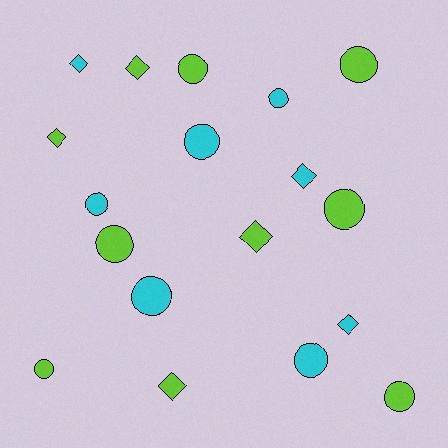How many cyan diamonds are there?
There are 3 cyan diamonds.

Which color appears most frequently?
Lime, with 10 objects.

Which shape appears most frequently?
Circle, with 11 objects.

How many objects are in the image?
There are 18 objects.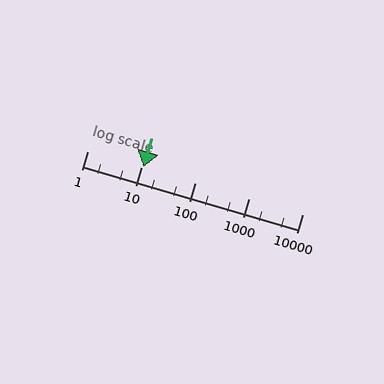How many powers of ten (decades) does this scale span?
The scale spans 4 decades, from 1 to 10000.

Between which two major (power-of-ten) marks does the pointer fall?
The pointer is between 10 and 100.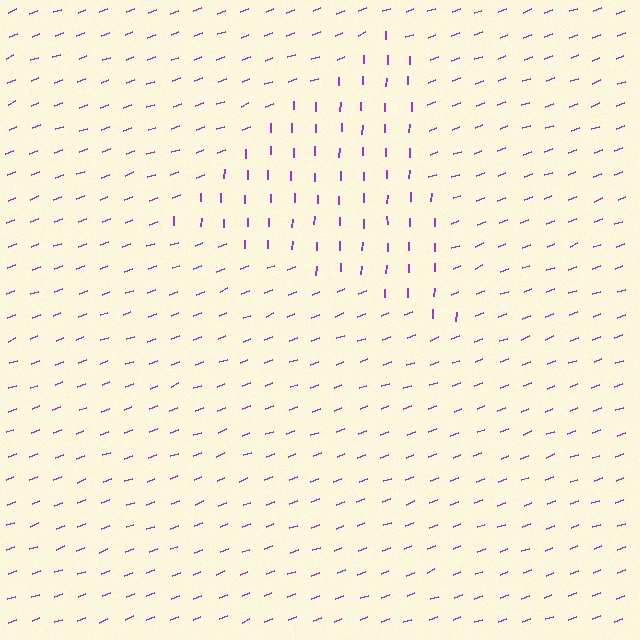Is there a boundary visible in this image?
Yes, there is a texture boundary formed by a change in line orientation.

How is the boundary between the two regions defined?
The boundary is defined purely by a change in line orientation (approximately 68 degrees difference). All lines are the same color and thickness.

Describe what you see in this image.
The image is filled with small purple line segments. A triangle region in the image has lines oriented differently from the surrounding lines, creating a visible texture boundary.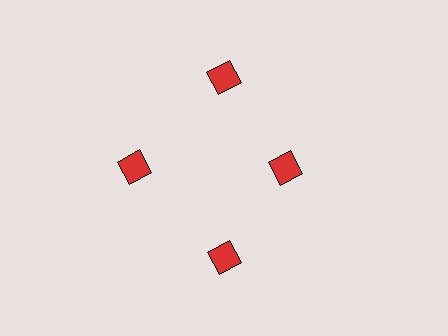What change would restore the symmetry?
The symmetry would be restored by moving it outward, back onto the ring so that all 4 diamonds sit at equal angles and equal distance from the center.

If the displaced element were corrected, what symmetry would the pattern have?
It would have 4-fold rotational symmetry — the pattern would map onto itself every 90 degrees.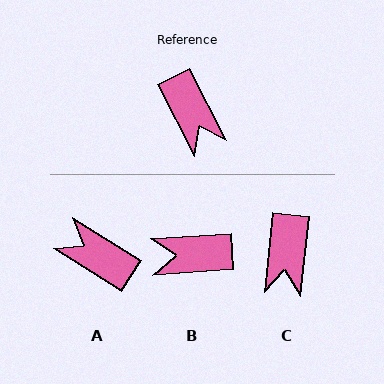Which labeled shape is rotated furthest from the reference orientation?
A, about 149 degrees away.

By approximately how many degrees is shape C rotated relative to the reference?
Approximately 33 degrees clockwise.